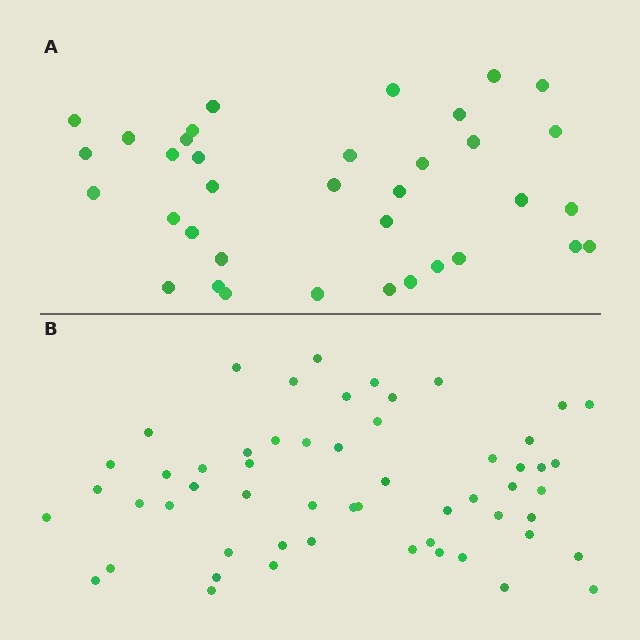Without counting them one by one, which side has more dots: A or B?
Region B (the bottom region) has more dots.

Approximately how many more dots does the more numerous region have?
Region B has approximately 20 more dots than region A.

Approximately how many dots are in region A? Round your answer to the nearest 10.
About 40 dots. (The exact count is 36, which rounds to 40.)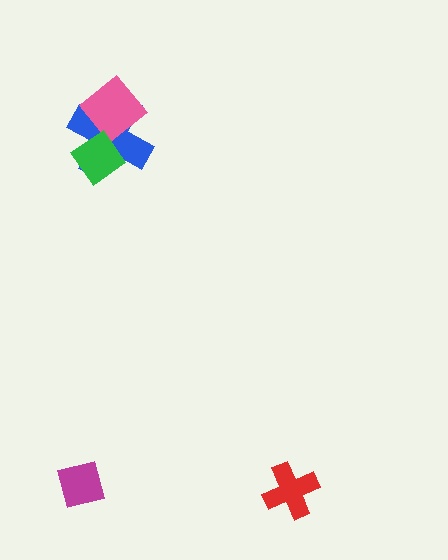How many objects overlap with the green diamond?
2 objects overlap with the green diamond.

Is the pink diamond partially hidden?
Yes, it is partially covered by another shape.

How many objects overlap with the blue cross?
2 objects overlap with the blue cross.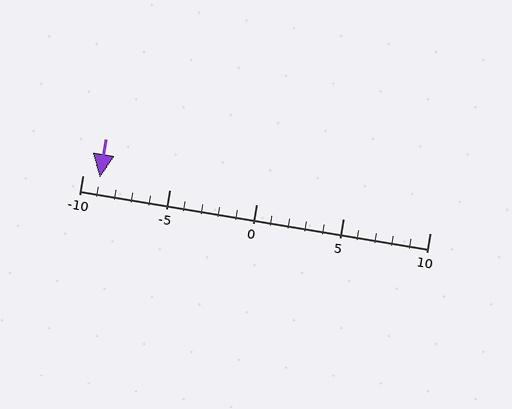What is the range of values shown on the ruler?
The ruler shows values from -10 to 10.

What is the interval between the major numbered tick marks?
The major tick marks are spaced 5 units apart.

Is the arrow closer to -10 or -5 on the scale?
The arrow is closer to -10.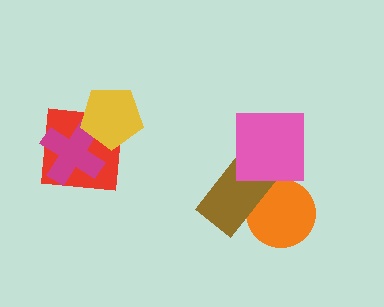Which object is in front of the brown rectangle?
The pink square is in front of the brown rectangle.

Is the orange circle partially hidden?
Yes, it is partially covered by another shape.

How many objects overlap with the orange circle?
1 object overlaps with the orange circle.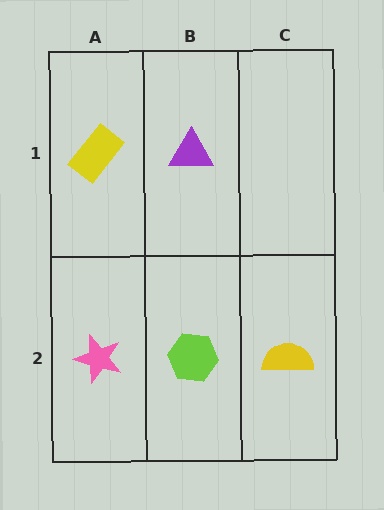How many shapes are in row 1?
2 shapes.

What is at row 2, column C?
A yellow semicircle.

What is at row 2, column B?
A lime hexagon.